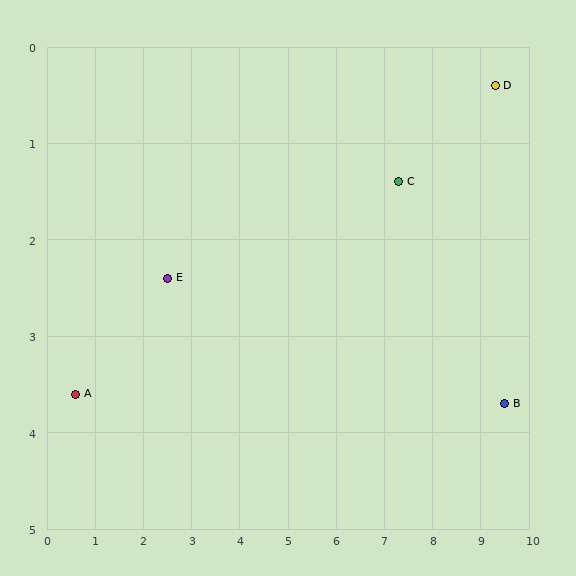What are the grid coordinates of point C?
Point C is at approximately (7.3, 1.4).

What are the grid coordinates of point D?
Point D is at approximately (9.3, 0.4).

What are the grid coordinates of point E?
Point E is at approximately (2.5, 2.4).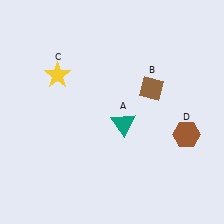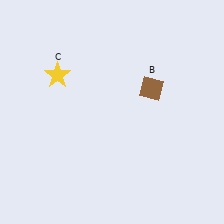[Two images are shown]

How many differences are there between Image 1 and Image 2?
There are 2 differences between the two images.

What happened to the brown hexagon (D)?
The brown hexagon (D) was removed in Image 2. It was in the bottom-right area of Image 1.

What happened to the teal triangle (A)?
The teal triangle (A) was removed in Image 2. It was in the bottom-right area of Image 1.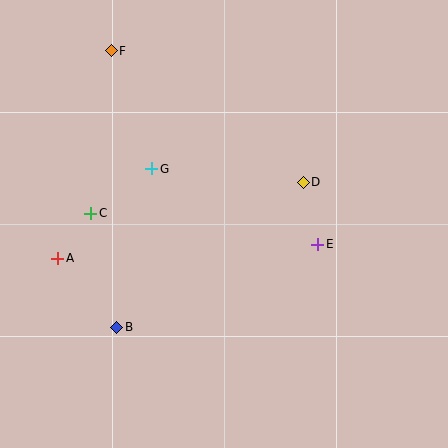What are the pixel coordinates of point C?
Point C is at (91, 213).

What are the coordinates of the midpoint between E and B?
The midpoint between E and B is at (217, 286).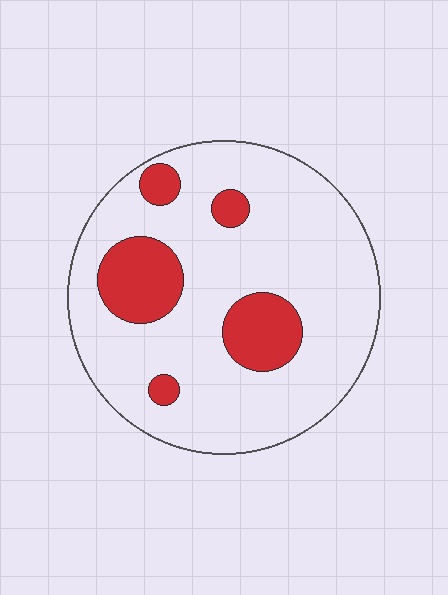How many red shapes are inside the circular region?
5.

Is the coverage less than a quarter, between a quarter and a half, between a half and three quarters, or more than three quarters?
Less than a quarter.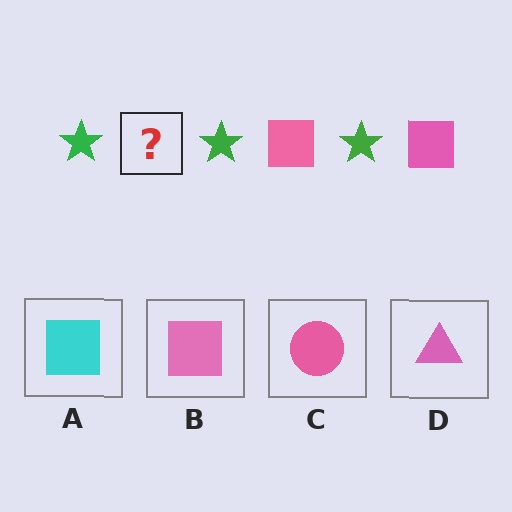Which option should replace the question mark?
Option B.